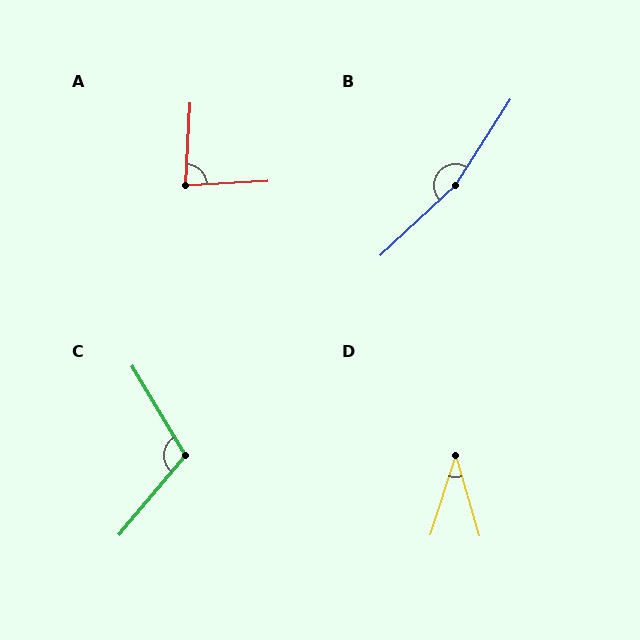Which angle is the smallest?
D, at approximately 34 degrees.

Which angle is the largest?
B, at approximately 166 degrees.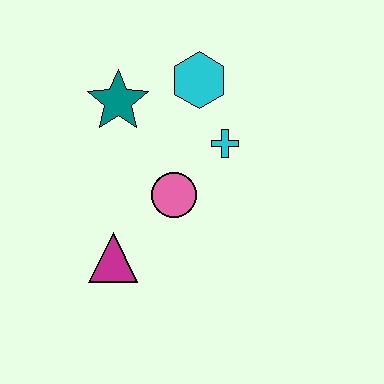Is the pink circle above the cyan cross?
No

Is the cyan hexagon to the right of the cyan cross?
No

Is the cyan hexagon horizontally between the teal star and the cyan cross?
Yes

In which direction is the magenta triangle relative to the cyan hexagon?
The magenta triangle is below the cyan hexagon.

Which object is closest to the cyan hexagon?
The cyan cross is closest to the cyan hexagon.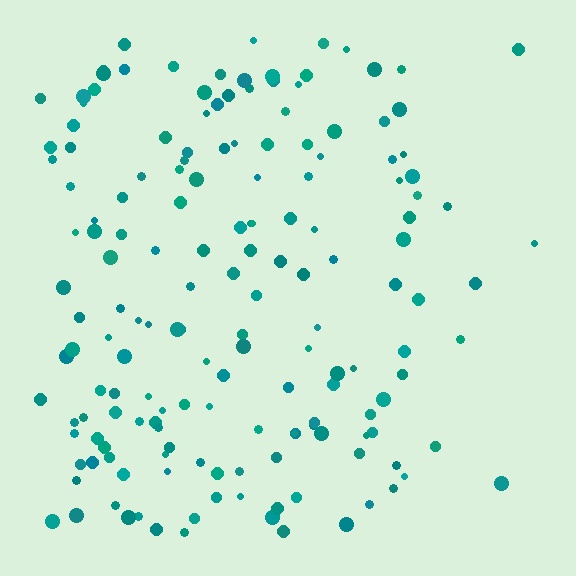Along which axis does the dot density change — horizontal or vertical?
Horizontal.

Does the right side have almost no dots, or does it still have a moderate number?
Still a moderate number, just noticeably fewer than the left.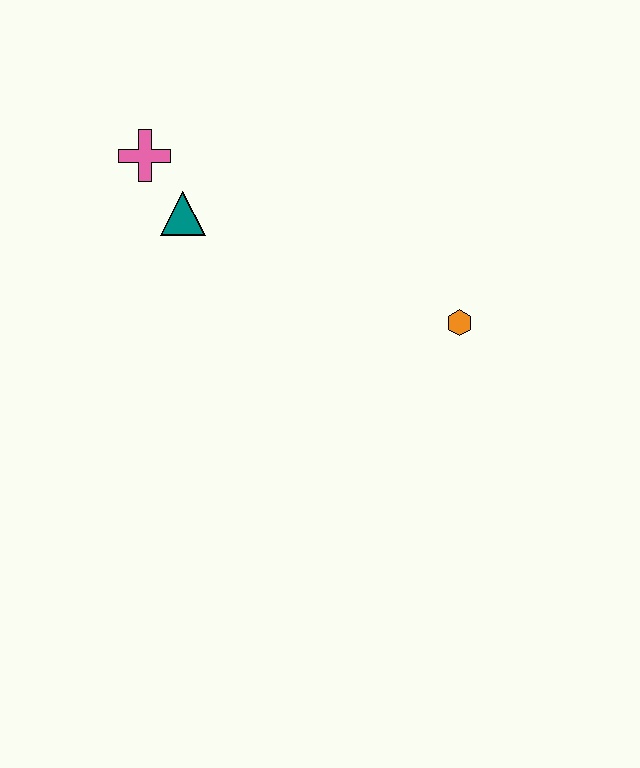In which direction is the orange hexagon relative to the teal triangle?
The orange hexagon is to the right of the teal triangle.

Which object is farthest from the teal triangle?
The orange hexagon is farthest from the teal triangle.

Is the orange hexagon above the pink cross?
No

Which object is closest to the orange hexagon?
The teal triangle is closest to the orange hexagon.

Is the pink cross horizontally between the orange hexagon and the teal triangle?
No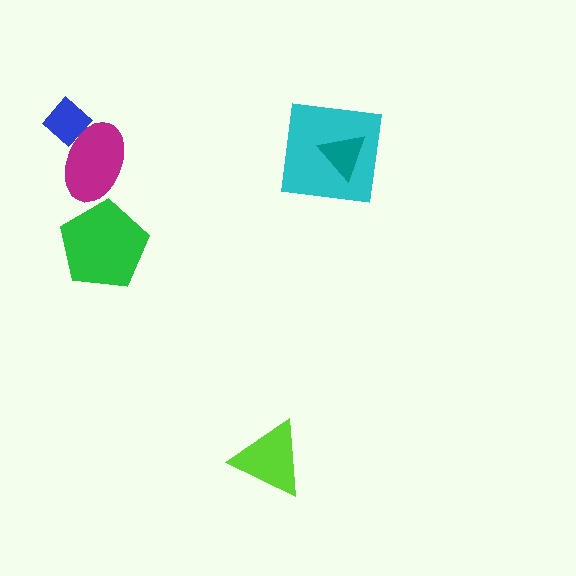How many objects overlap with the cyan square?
1 object overlaps with the cyan square.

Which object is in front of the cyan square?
The teal triangle is in front of the cyan square.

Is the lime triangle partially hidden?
No, no other shape covers it.